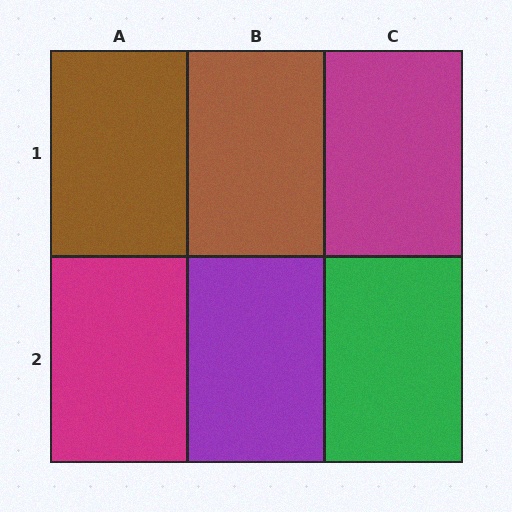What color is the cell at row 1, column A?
Brown.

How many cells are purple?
1 cell is purple.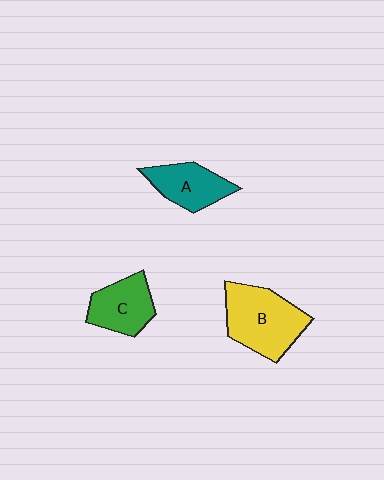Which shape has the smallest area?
Shape A (teal).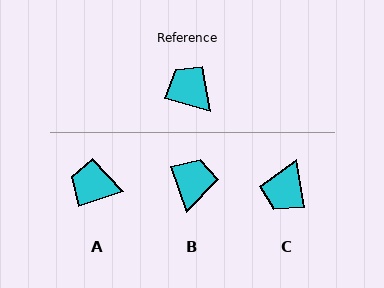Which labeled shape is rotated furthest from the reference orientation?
C, about 115 degrees away.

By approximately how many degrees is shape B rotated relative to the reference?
Approximately 56 degrees clockwise.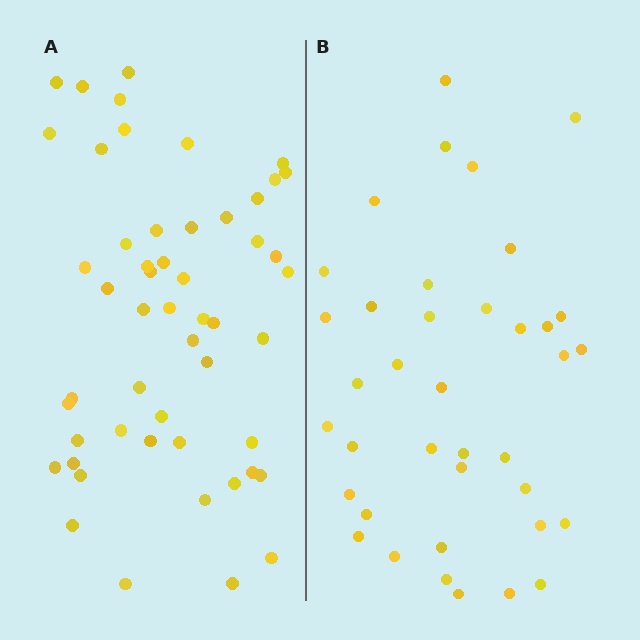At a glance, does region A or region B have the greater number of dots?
Region A (the left region) has more dots.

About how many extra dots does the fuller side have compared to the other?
Region A has approximately 15 more dots than region B.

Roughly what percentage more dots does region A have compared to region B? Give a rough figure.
About 35% more.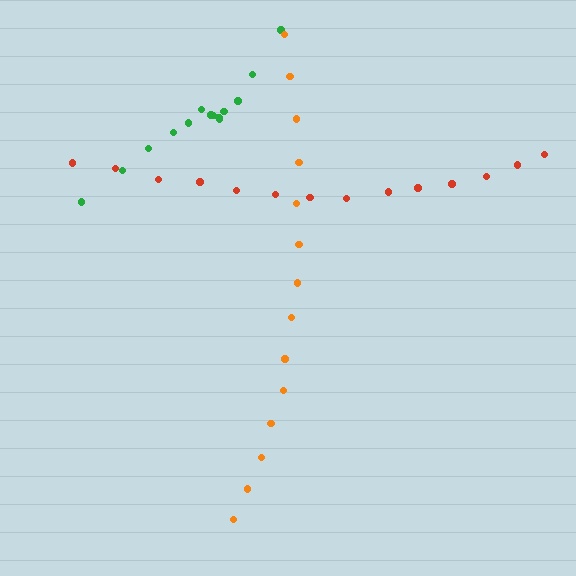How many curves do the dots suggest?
There are 3 distinct paths.